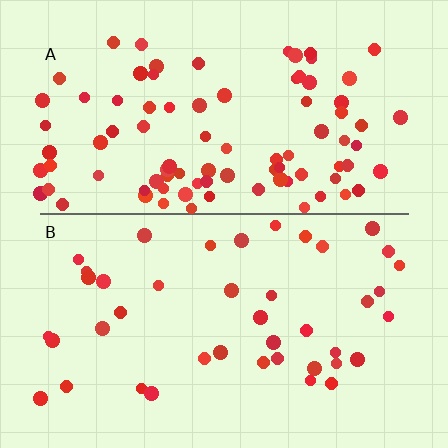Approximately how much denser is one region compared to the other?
Approximately 2.1× — region A over region B.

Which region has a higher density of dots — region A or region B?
A (the top).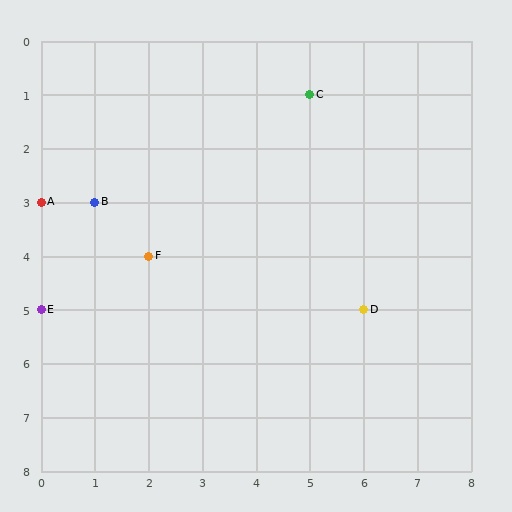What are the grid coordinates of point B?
Point B is at grid coordinates (1, 3).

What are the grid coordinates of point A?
Point A is at grid coordinates (0, 3).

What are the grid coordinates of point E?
Point E is at grid coordinates (0, 5).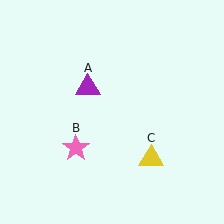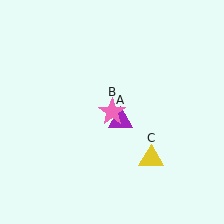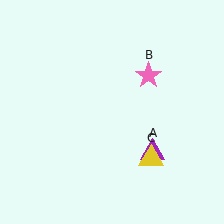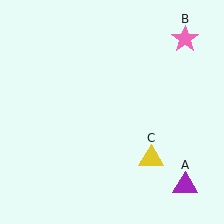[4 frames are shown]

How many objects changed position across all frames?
2 objects changed position: purple triangle (object A), pink star (object B).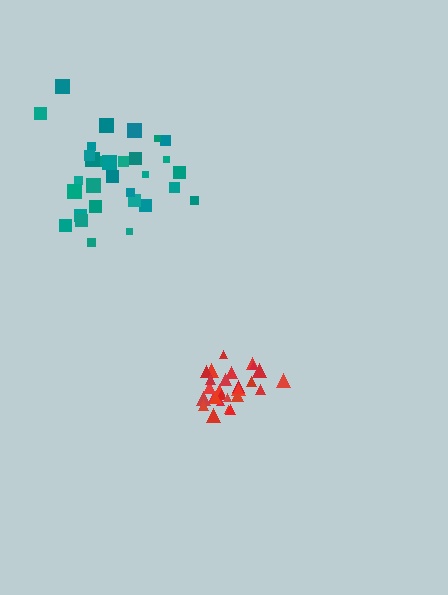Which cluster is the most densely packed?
Red.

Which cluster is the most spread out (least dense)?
Teal.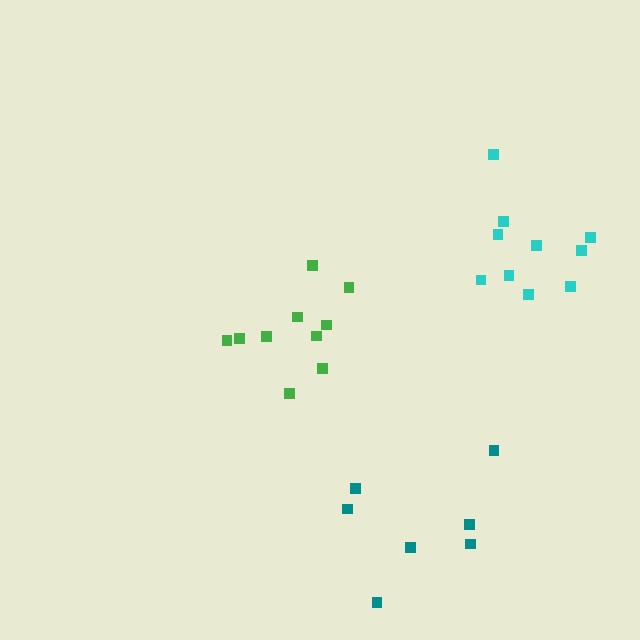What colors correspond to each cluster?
The clusters are colored: green, teal, cyan.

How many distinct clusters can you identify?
There are 3 distinct clusters.